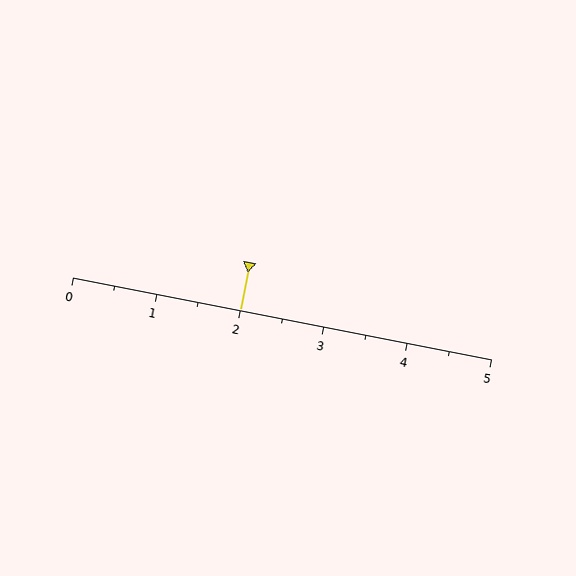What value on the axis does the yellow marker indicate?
The marker indicates approximately 2.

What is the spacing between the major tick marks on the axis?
The major ticks are spaced 1 apart.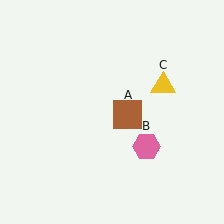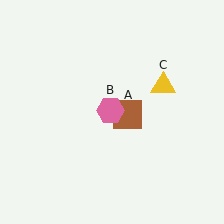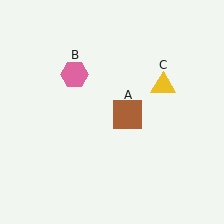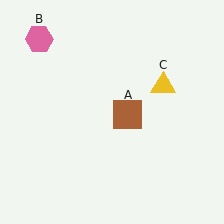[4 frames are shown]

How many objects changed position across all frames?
1 object changed position: pink hexagon (object B).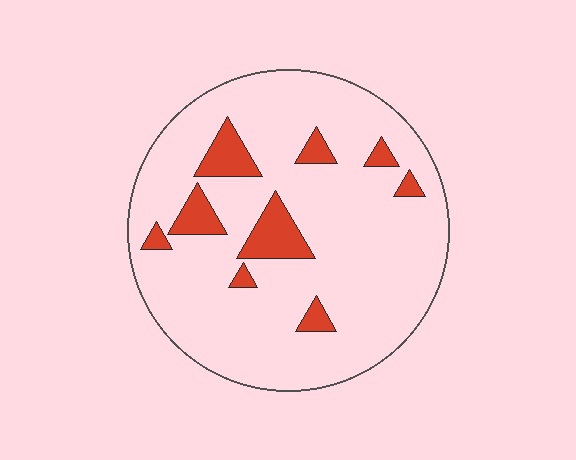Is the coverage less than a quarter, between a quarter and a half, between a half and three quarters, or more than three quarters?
Less than a quarter.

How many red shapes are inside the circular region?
9.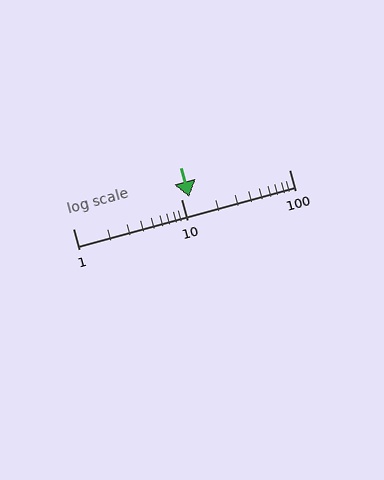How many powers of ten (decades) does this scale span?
The scale spans 2 decades, from 1 to 100.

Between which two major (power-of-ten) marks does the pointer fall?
The pointer is between 10 and 100.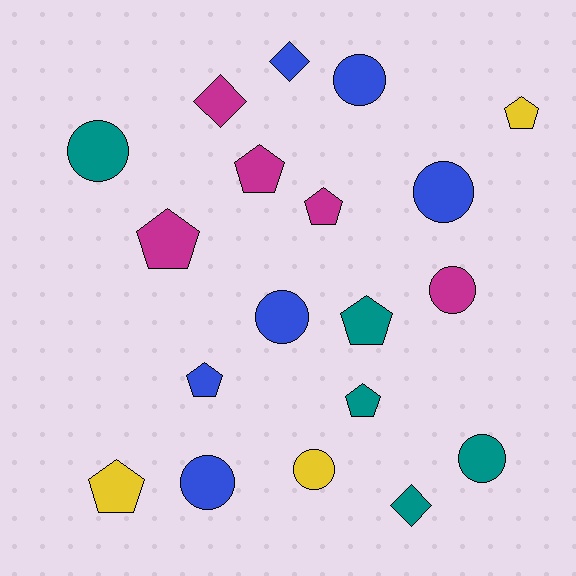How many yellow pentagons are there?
There are 2 yellow pentagons.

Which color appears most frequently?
Blue, with 6 objects.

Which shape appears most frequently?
Pentagon, with 8 objects.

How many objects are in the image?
There are 19 objects.